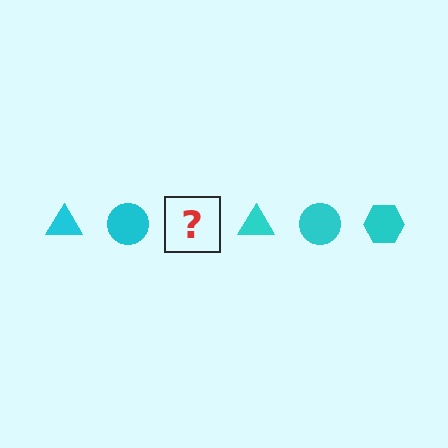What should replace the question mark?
The question mark should be replaced with a cyan hexagon.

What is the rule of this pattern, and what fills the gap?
The rule is that the pattern cycles through triangle, circle, hexagon shapes in cyan. The gap should be filled with a cyan hexagon.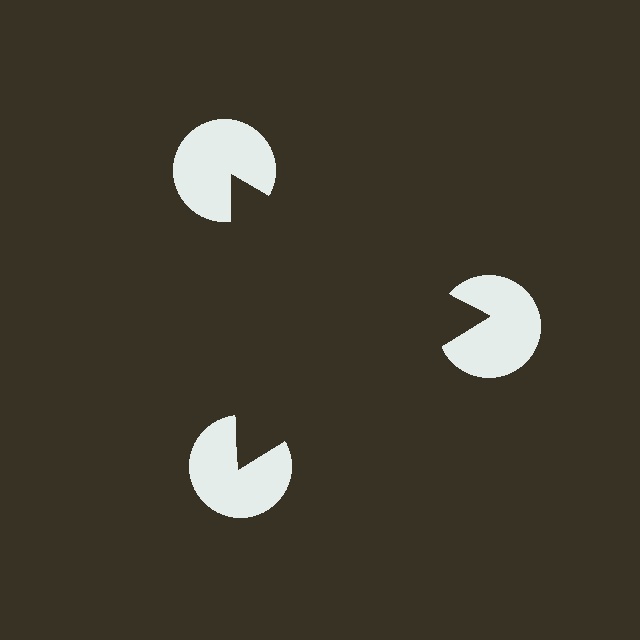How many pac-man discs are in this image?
There are 3 — one at each vertex of the illusory triangle.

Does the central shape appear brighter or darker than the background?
It typically appears slightly darker than the background, even though no actual brightness change is drawn.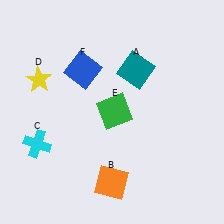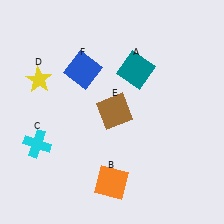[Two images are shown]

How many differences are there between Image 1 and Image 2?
There is 1 difference between the two images.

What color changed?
The square (E) changed from green in Image 1 to brown in Image 2.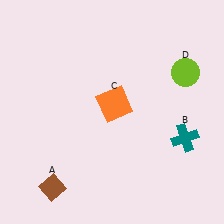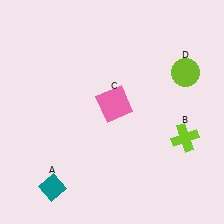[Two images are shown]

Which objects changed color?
A changed from brown to teal. B changed from teal to lime. C changed from orange to pink.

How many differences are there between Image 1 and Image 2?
There are 3 differences between the two images.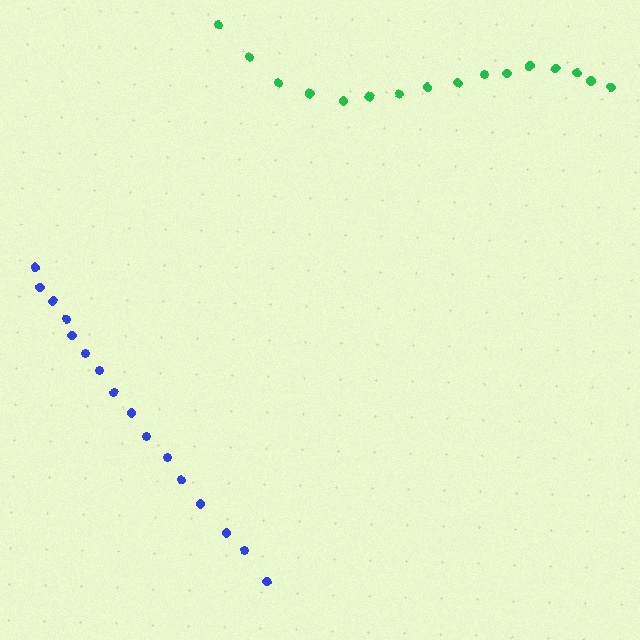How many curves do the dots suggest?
There are 2 distinct paths.